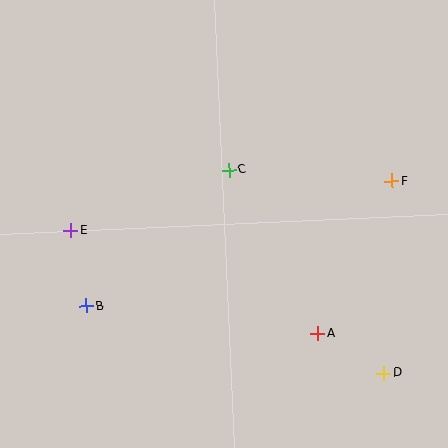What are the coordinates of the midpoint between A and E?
The midpoint between A and E is at (194, 282).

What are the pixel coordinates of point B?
Point B is at (86, 306).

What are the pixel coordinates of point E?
Point E is at (71, 231).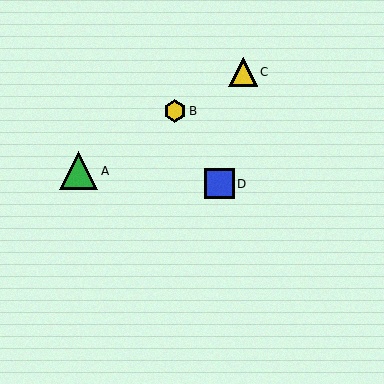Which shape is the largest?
The green triangle (labeled A) is the largest.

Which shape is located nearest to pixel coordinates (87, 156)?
The green triangle (labeled A) at (79, 171) is nearest to that location.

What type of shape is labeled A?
Shape A is a green triangle.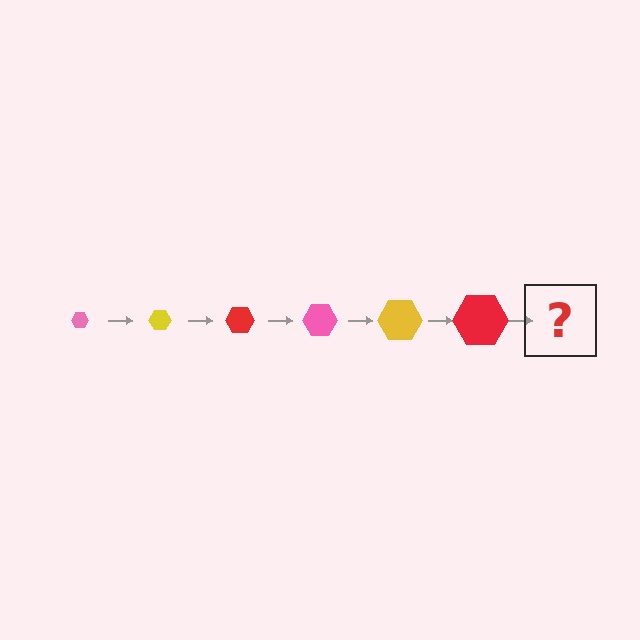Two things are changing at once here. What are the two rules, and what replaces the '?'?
The two rules are that the hexagon grows larger each step and the color cycles through pink, yellow, and red. The '?' should be a pink hexagon, larger than the previous one.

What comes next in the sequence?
The next element should be a pink hexagon, larger than the previous one.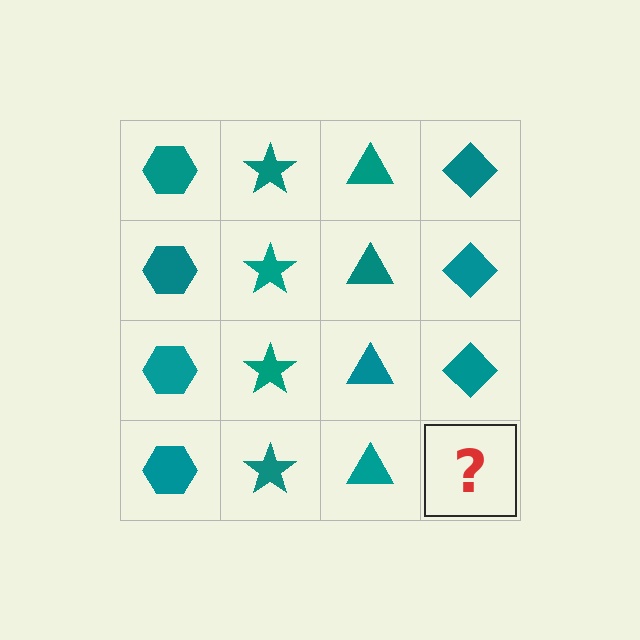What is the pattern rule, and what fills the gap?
The rule is that each column has a consistent shape. The gap should be filled with a teal diamond.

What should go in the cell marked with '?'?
The missing cell should contain a teal diamond.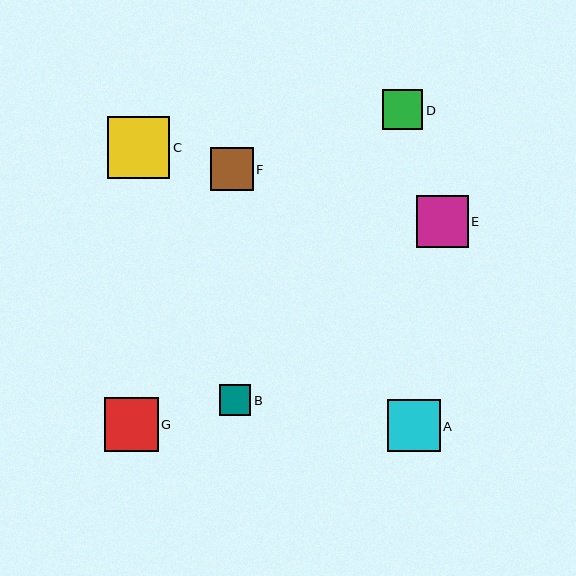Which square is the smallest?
Square B is the smallest with a size of approximately 31 pixels.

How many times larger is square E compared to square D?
Square E is approximately 1.3 times the size of square D.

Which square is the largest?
Square C is the largest with a size of approximately 62 pixels.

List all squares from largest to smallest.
From largest to smallest: C, G, A, E, F, D, B.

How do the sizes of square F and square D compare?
Square F and square D are approximately the same size.